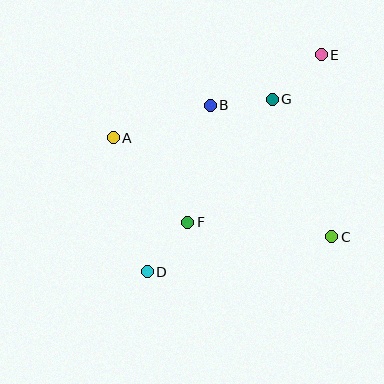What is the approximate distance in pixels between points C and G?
The distance between C and G is approximately 150 pixels.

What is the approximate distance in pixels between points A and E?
The distance between A and E is approximately 224 pixels.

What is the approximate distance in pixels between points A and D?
The distance between A and D is approximately 138 pixels.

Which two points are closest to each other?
Points B and G are closest to each other.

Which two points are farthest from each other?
Points D and E are farthest from each other.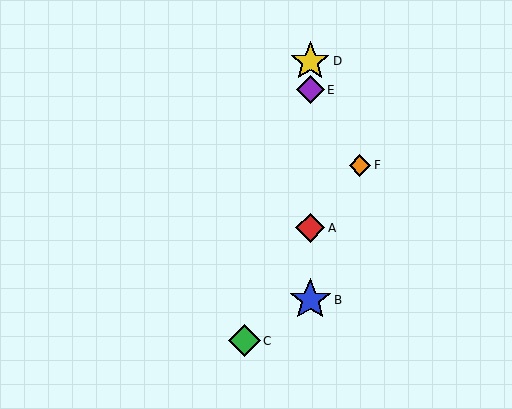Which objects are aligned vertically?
Objects A, B, D, E are aligned vertically.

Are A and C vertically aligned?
No, A is at x≈310 and C is at x≈244.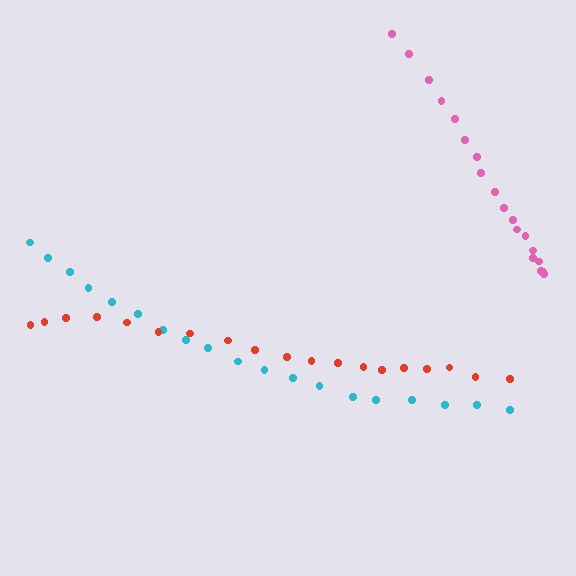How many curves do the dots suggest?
There are 3 distinct paths.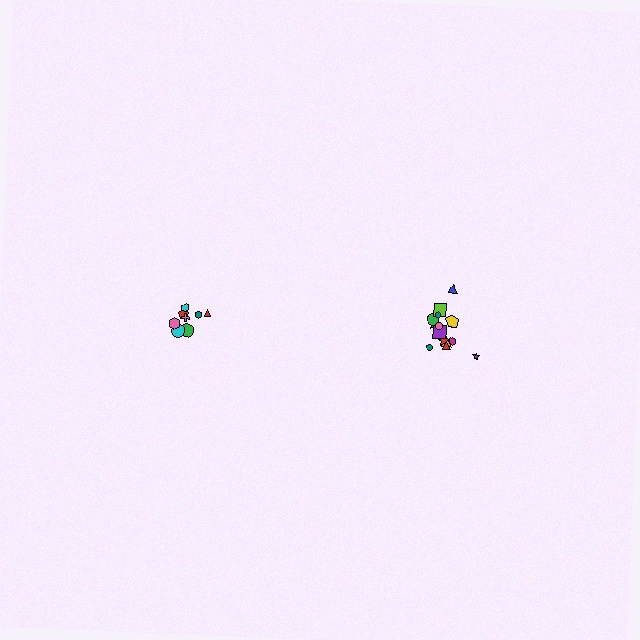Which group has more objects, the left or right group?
The right group.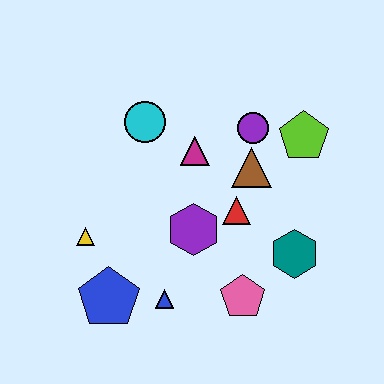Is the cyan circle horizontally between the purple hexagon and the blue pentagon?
Yes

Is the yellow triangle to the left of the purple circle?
Yes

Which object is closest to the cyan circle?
The magenta triangle is closest to the cyan circle.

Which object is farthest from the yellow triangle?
The lime pentagon is farthest from the yellow triangle.